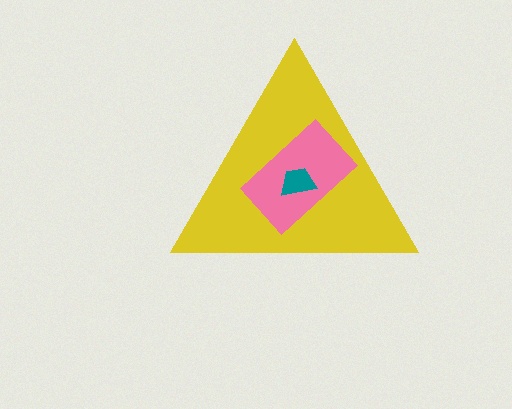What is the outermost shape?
The yellow triangle.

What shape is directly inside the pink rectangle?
The teal trapezoid.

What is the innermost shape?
The teal trapezoid.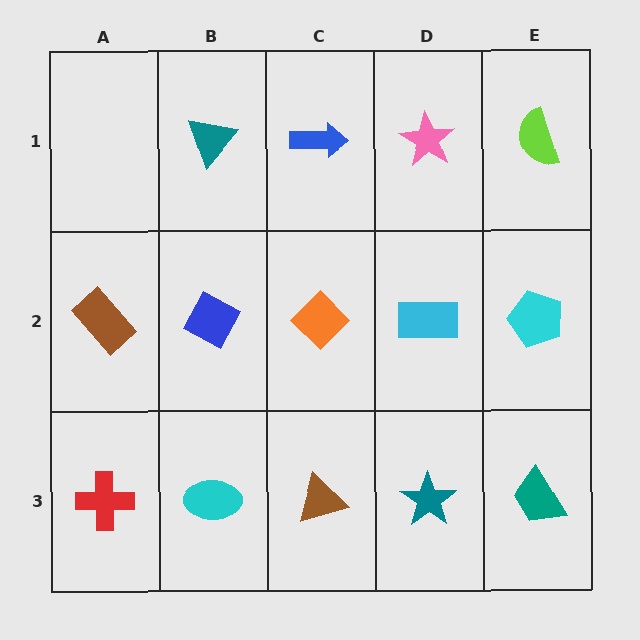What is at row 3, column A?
A red cross.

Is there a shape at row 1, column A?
No, that cell is empty.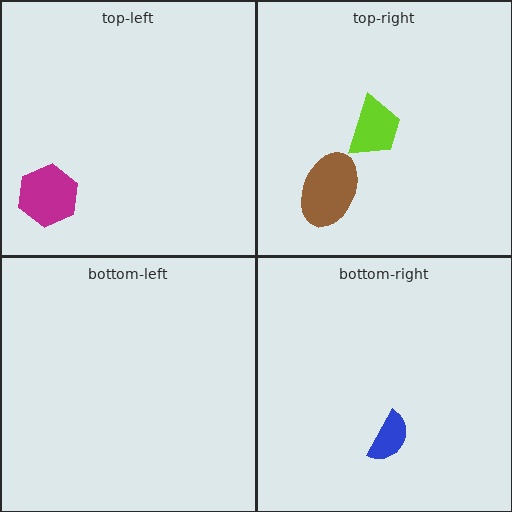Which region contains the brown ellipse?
The top-right region.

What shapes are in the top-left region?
The magenta hexagon.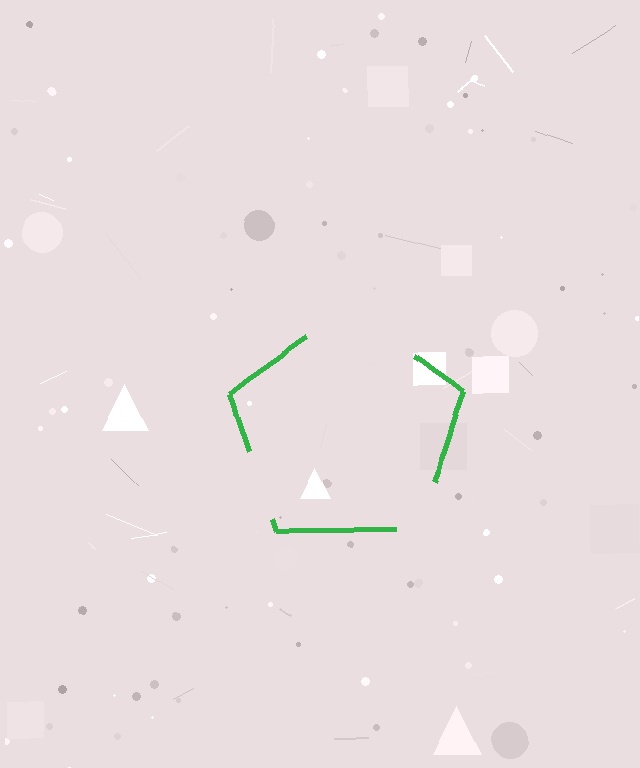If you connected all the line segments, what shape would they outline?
They would outline a pentagon.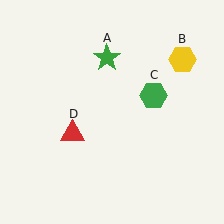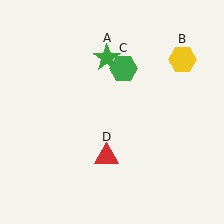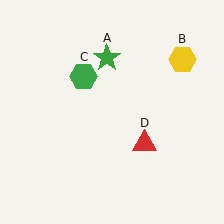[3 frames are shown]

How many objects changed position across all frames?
2 objects changed position: green hexagon (object C), red triangle (object D).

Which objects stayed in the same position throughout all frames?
Green star (object A) and yellow hexagon (object B) remained stationary.